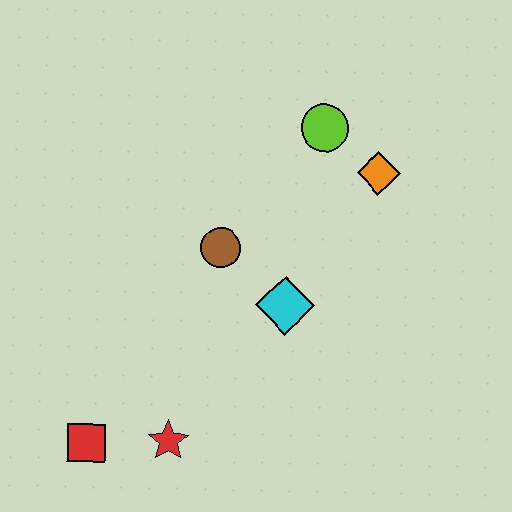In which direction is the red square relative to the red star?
The red square is to the left of the red star.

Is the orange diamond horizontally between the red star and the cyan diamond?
No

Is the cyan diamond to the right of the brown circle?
Yes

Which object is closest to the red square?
The red star is closest to the red square.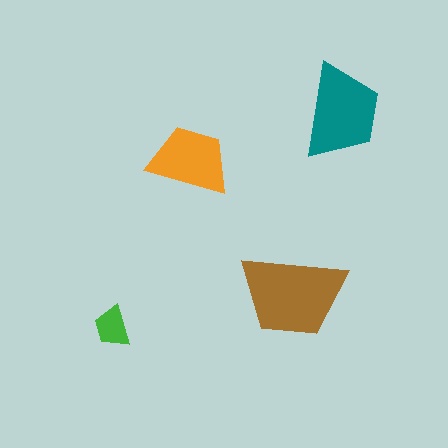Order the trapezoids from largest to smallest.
the brown one, the teal one, the orange one, the green one.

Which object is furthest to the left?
The green trapezoid is leftmost.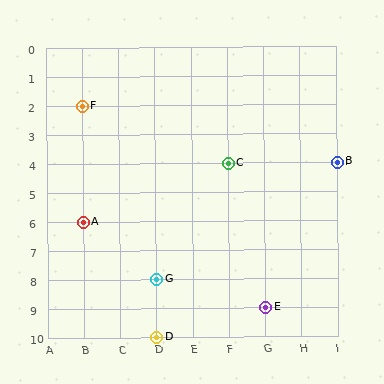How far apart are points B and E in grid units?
Points B and E are 2 columns and 5 rows apart (about 5.4 grid units diagonally).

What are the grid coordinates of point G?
Point G is at grid coordinates (D, 8).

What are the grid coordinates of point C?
Point C is at grid coordinates (F, 4).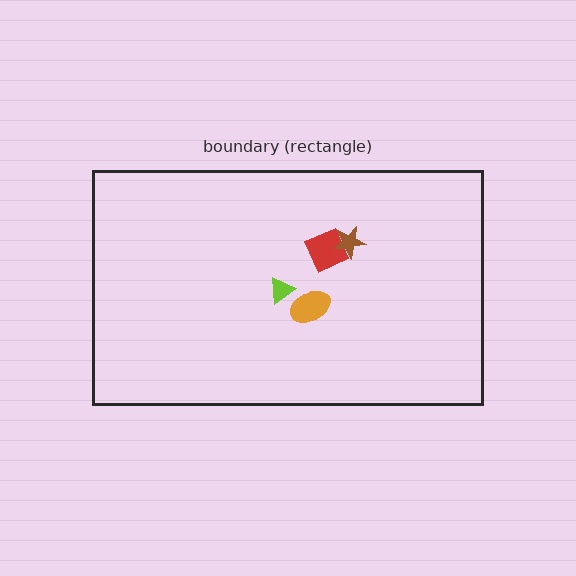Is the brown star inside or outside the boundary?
Inside.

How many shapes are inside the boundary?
4 inside, 0 outside.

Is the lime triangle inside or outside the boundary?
Inside.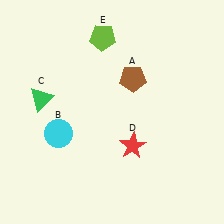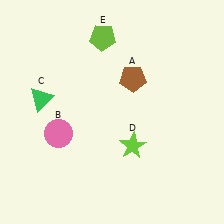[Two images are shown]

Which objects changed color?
B changed from cyan to pink. D changed from red to lime.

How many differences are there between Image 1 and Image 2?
There are 2 differences between the two images.